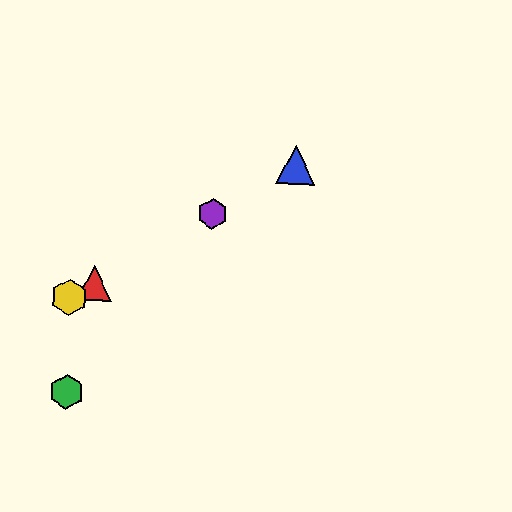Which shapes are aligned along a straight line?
The red triangle, the blue triangle, the yellow hexagon, the purple hexagon are aligned along a straight line.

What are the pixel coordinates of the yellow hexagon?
The yellow hexagon is at (69, 298).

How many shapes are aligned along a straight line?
4 shapes (the red triangle, the blue triangle, the yellow hexagon, the purple hexagon) are aligned along a straight line.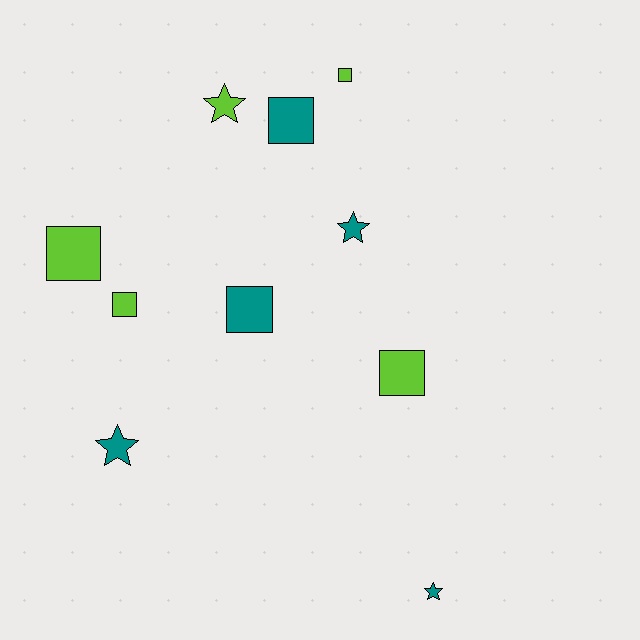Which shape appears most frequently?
Square, with 6 objects.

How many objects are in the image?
There are 10 objects.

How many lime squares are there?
There are 4 lime squares.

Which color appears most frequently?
Lime, with 5 objects.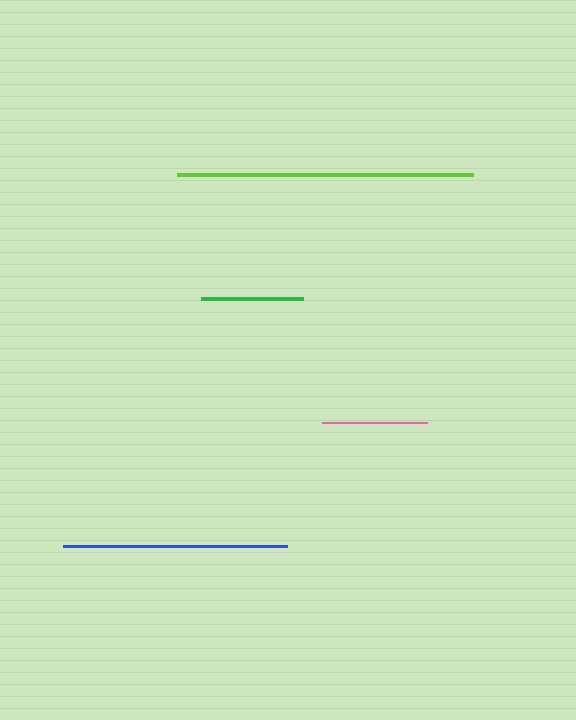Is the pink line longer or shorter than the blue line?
The blue line is longer than the pink line.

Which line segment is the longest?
The lime line is the longest at approximately 296 pixels.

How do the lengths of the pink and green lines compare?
The pink and green lines are approximately the same length.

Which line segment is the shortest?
The green line is the shortest at approximately 102 pixels.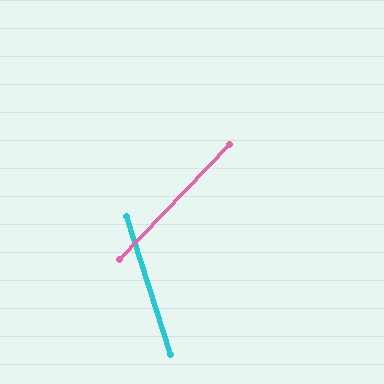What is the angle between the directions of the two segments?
Approximately 62 degrees.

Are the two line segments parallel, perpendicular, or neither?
Neither parallel nor perpendicular — they differ by about 62°.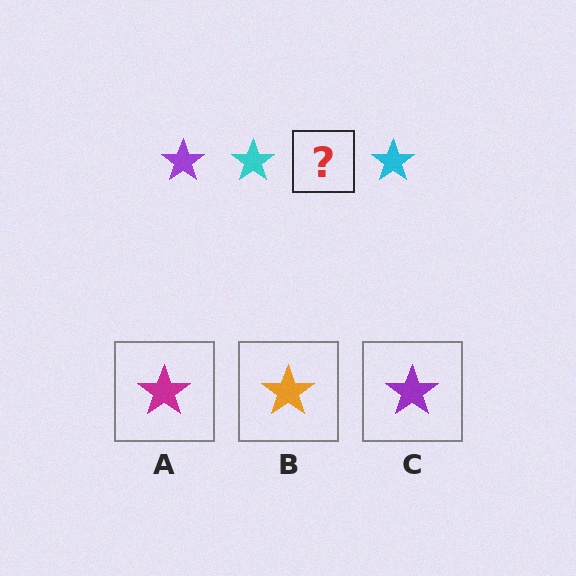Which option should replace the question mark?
Option C.